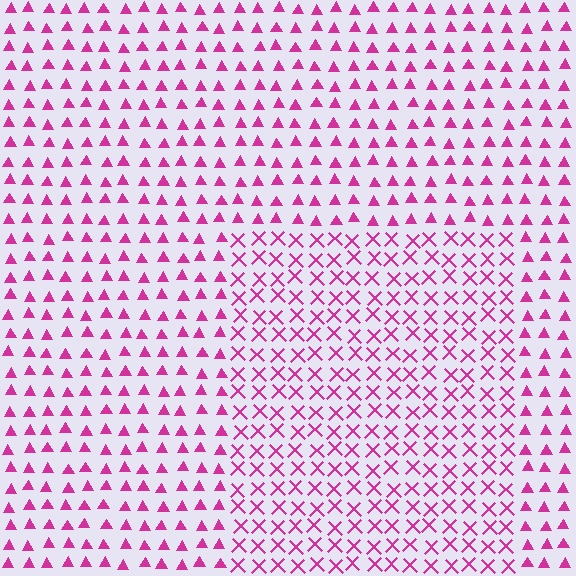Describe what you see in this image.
The image is filled with small magenta elements arranged in a uniform grid. A rectangle-shaped region contains X marks, while the surrounding area contains triangles. The boundary is defined purely by the change in element shape.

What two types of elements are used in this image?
The image uses X marks inside the rectangle region and triangles outside it.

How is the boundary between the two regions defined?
The boundary is defined by a change in element shape: X marks inside vs. triangles outside. All elements share the same color and spacing.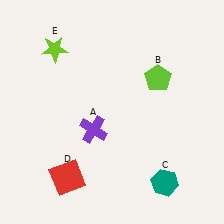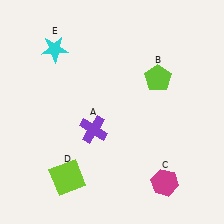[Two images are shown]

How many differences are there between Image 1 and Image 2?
There are 3 differences between the two images.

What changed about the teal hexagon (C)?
In Image 1, C is teal. In Image 2, it changed to magenta.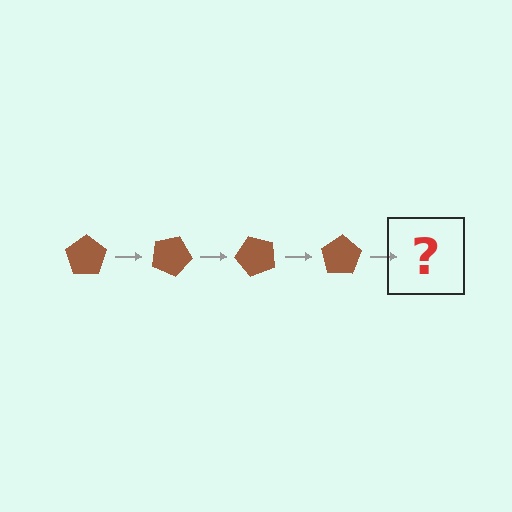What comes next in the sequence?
The next element should be a brown pentagon rotated 100 degrees.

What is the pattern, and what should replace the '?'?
The pattern is that the pentagon rotates 25 degrees each step. The '?' should be a brown pentagon rotated 100 degrees.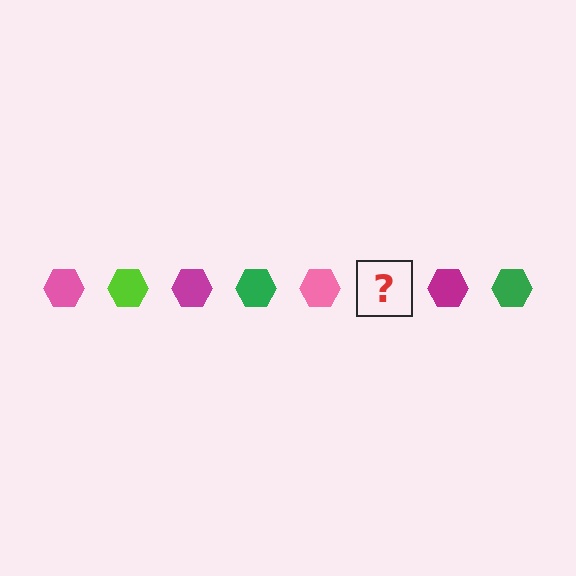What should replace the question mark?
The question mark should be replaced with a lime hexagon.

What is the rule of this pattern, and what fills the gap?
The rule is that the pattern cycles through pink, lime, magenta, green hexagons. The gap should be filled with a lime hexagon.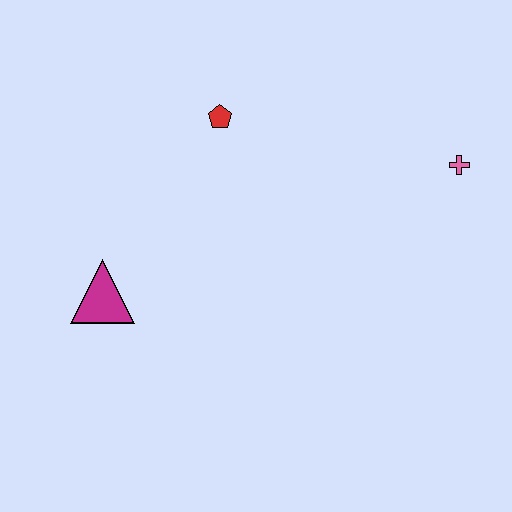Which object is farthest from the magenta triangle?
The pink cross is farthest from the magenta triangle.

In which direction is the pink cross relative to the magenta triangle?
The pink cross is to the right of the magenta triangle.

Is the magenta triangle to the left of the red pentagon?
Yes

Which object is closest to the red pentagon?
The magenta triangle is closest to the red pentagon.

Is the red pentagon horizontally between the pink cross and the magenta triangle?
Yes